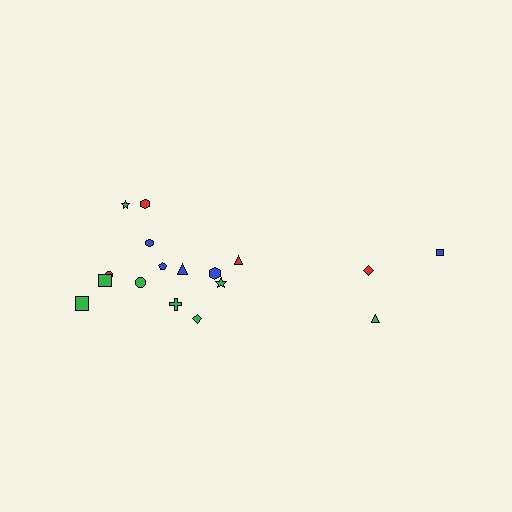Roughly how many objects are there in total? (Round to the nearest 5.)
Roughly 20 objects in total.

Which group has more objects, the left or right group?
The left group.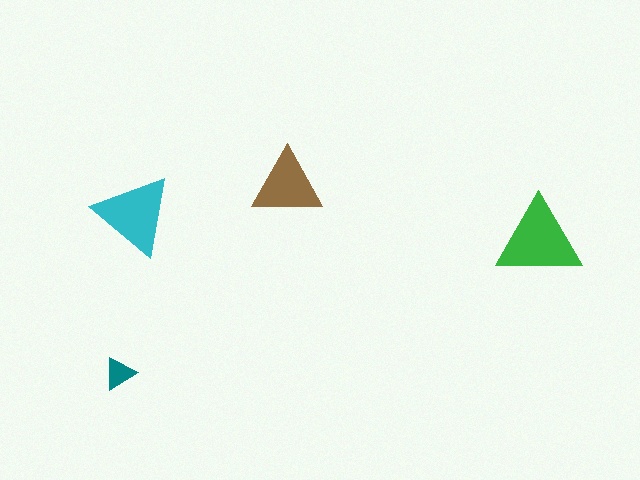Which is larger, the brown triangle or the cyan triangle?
The cyan one.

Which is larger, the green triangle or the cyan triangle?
The green one.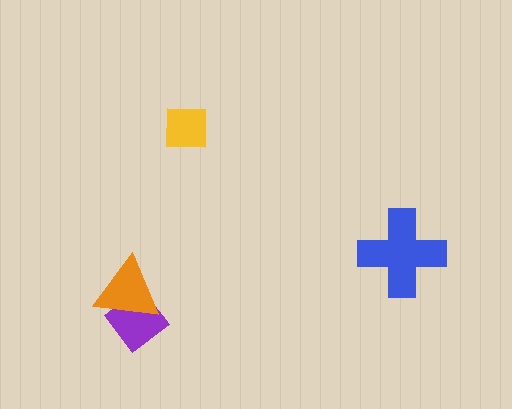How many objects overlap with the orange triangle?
1 object overlaps with the orange triangle.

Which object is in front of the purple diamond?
The orange triangle is in front of the purple diamond.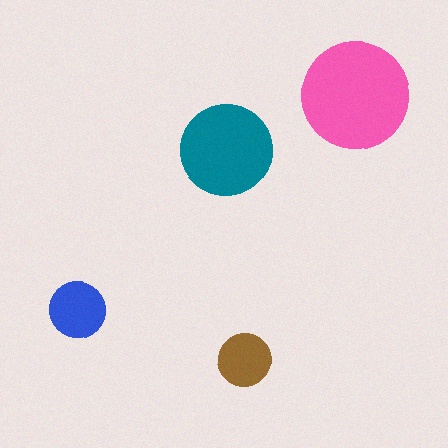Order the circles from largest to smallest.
the pink one, the teal one, the blue one, the brown one.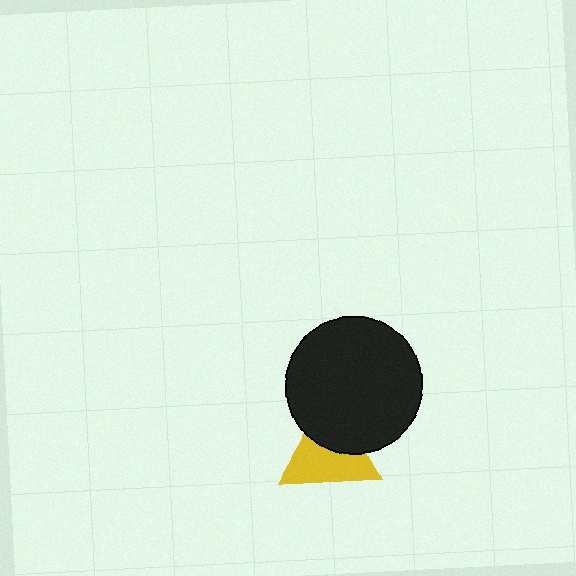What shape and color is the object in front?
The object in front is a black circle.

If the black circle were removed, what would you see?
You would see the complete yellow triangle.